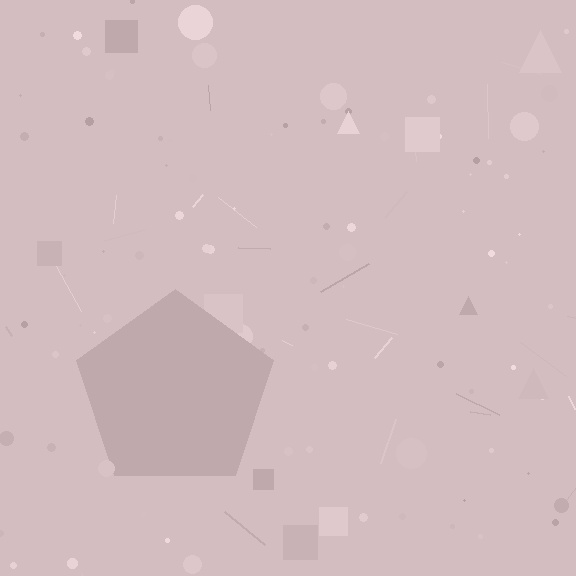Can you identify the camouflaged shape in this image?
The camouflaged shape is a pentagon.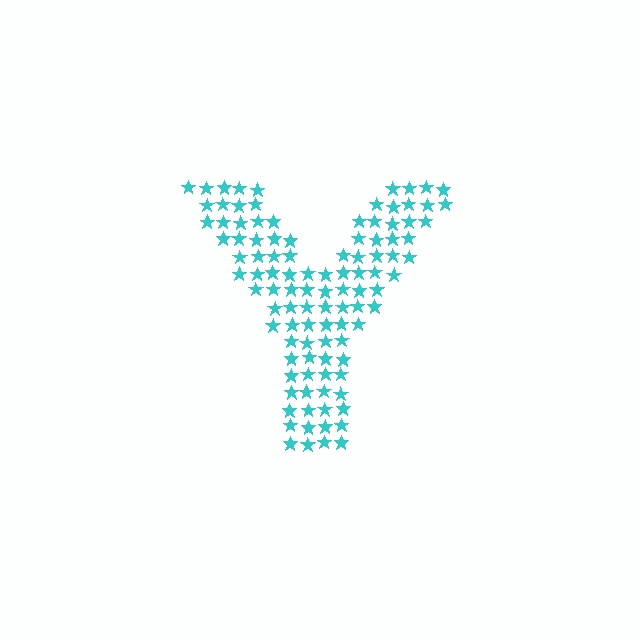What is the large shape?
The large shape is the letter Y.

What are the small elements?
The small elements are stars.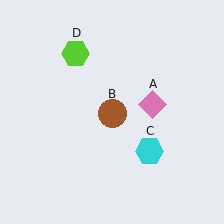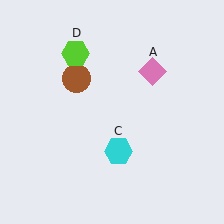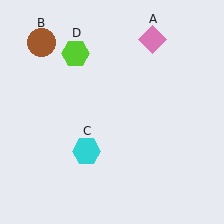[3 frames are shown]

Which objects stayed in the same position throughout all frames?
Lime hexagon (object D) remained stationary.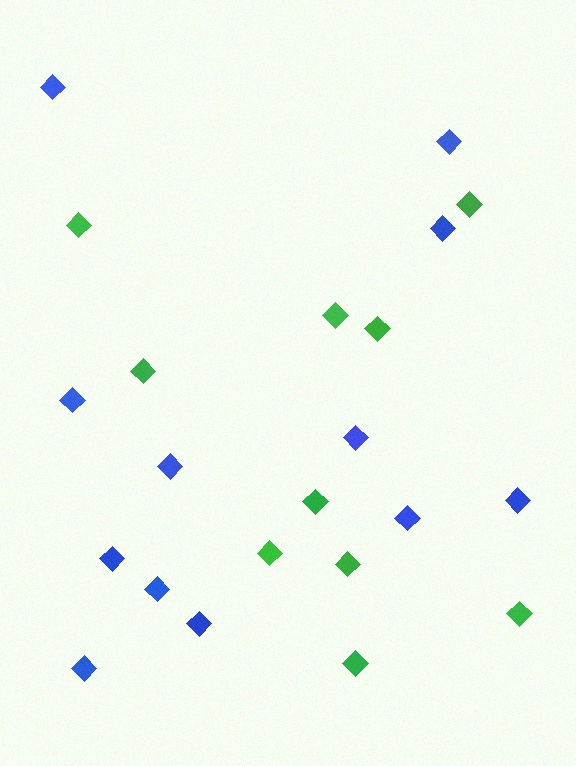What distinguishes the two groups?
There are 2 groups: one group of green diamonds (10) and one group of blue diamonds (12).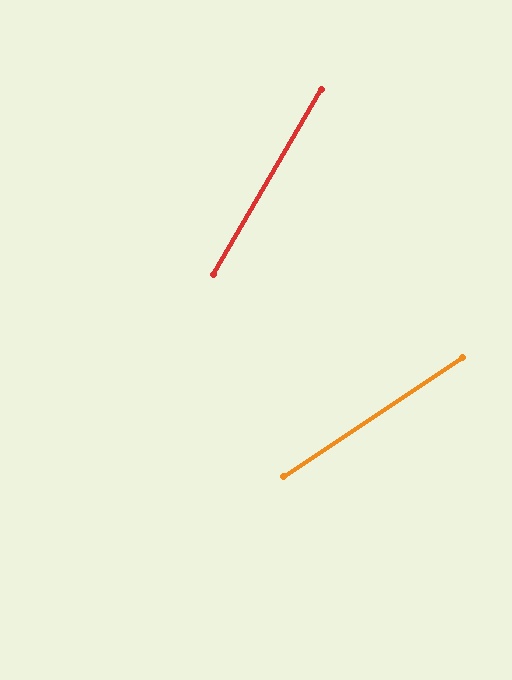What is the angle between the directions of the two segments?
Approximately 26 degrees.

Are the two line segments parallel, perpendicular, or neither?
Neither parallel nor perpendicular — they differ by about 26°.